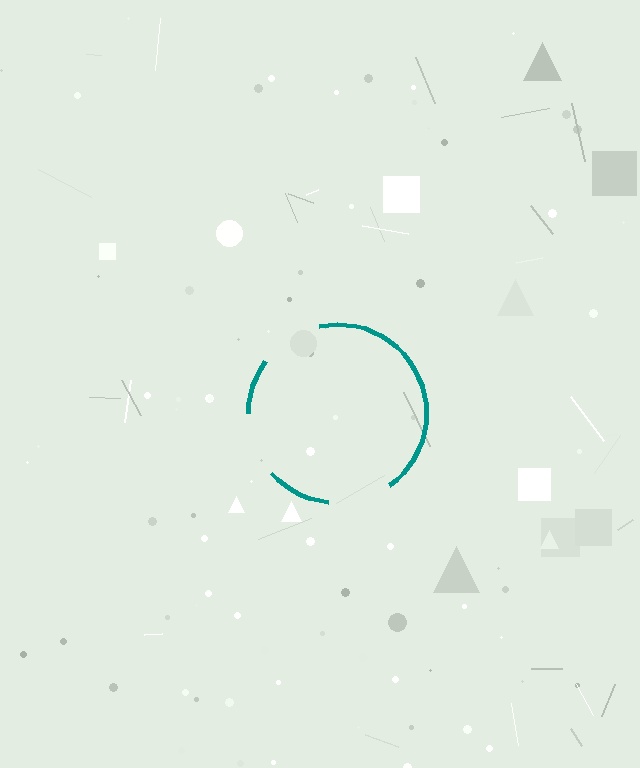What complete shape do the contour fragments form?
The contour fragments form a circle.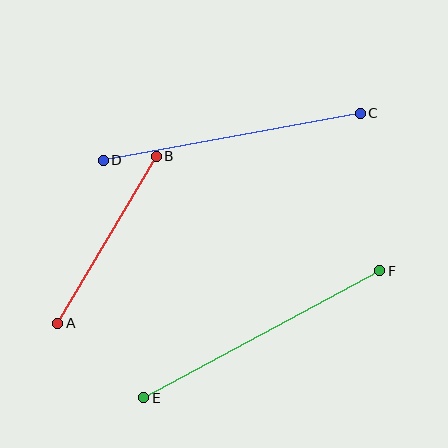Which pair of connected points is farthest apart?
Points E and F are farthest apart.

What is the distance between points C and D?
The distance is approximately 261 pixels.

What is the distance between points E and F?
The distance is approximately 268 pixels.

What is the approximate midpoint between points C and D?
The midpoint is at approximately (232, 137) pixels.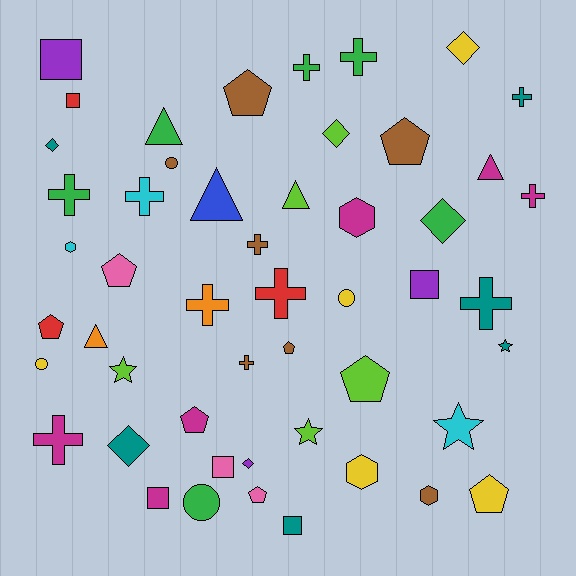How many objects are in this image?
There are 50 objects.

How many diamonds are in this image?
There are 6 diamonds.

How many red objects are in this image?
There are 3 red objects.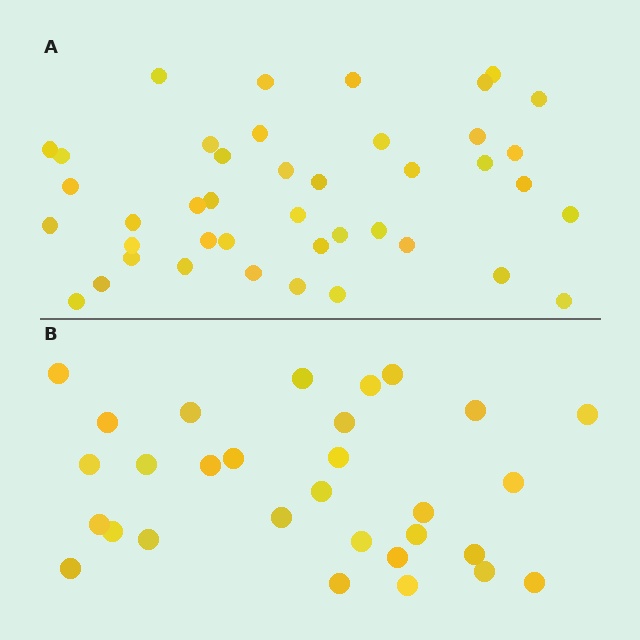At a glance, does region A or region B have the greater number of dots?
Region A (the top region) has more dots.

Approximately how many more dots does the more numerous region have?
Region A has roughly 12 or so more dots than region B.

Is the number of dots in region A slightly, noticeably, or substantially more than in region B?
Region A has noticeably more, but not dramatically so. The ratio is roughly 1.4 to 1.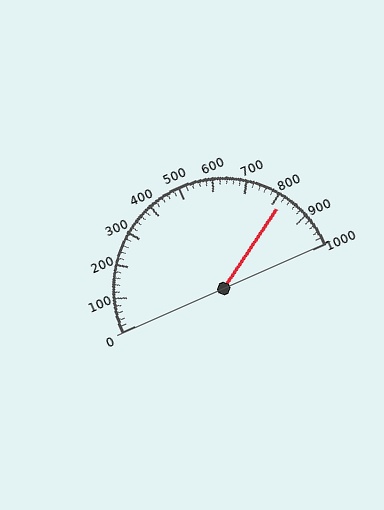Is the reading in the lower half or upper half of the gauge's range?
The reading is in the upper half of the range (0 to 1000).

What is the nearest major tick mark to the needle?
The nearest major tick mark is 800.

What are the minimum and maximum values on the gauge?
The gauge ranges from 0 to 1000.